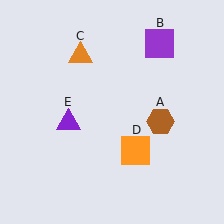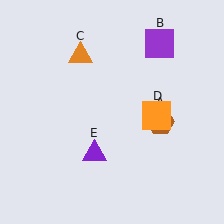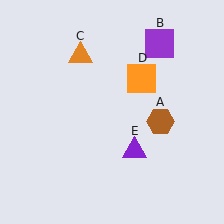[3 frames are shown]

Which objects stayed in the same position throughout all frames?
Brown hexagon (object A) and purple square (object B) and orange triangle (object C) remained stationary.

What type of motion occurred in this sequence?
The orange square (object D), purple triangle (object E) rotated counterclockwise around the center of the scene.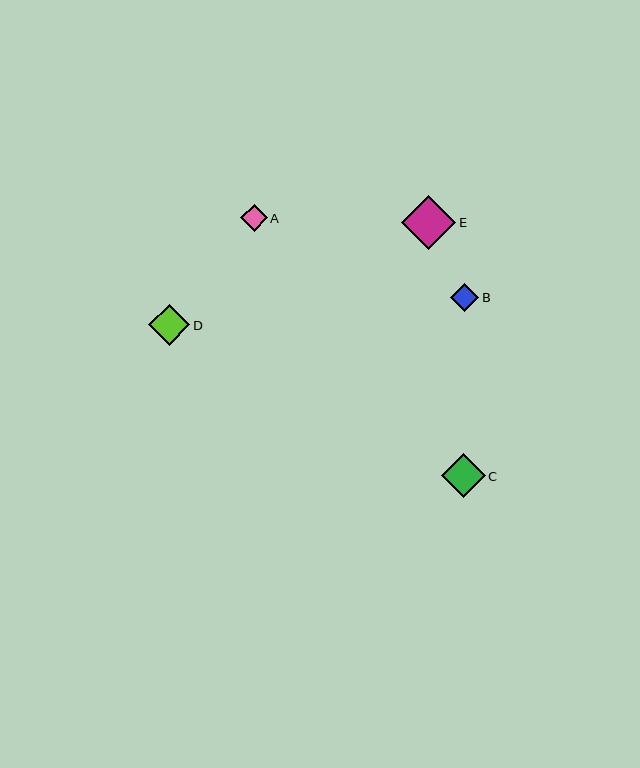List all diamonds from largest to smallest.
From largest to smallest: E, C, D, B, A.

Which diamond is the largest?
Diamond E is the largest with a size of approximately 54 pixels.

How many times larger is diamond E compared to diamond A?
Diamond E is approximately 2.1 times the size of diamond A.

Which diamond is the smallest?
Diamond A is the smallest with a size of approximately 26 pixels.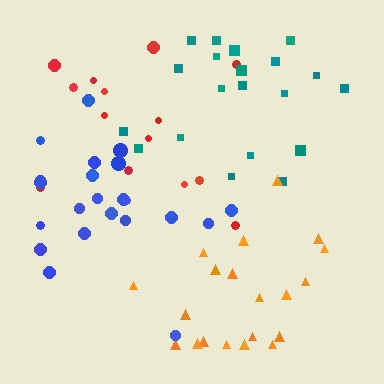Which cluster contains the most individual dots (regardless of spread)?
Blue (22).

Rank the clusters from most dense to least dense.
orange, teal, blue, red.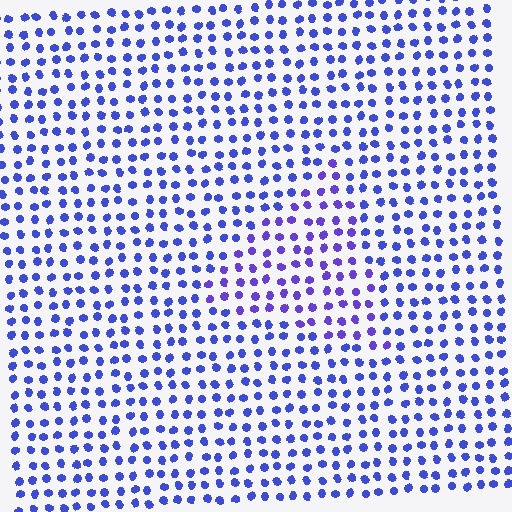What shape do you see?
I see a triangle.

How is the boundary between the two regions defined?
The boundary is defined purely by a slight shift in hue (about 23 degrees). Spacing, size, and orientation are identical on both sides.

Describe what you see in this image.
The image is filled with small blue elements in a uniform arrangement. A triangle-shaped region is visible where the elements are tinted to a slightly different hue, forming a subtle color boundary.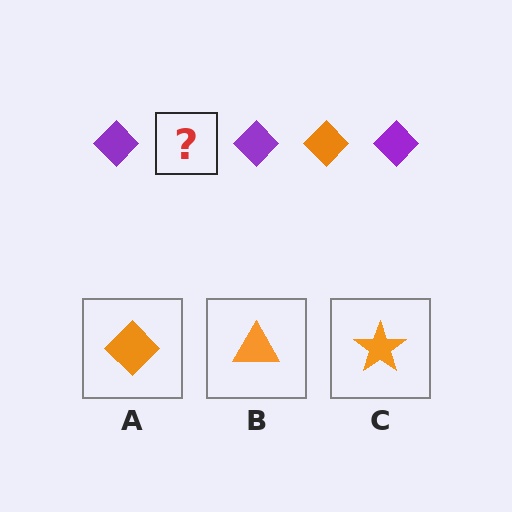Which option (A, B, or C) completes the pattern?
A.